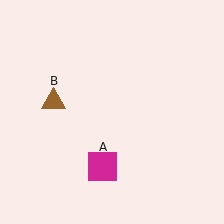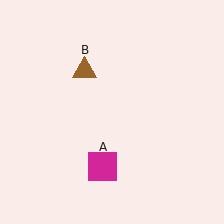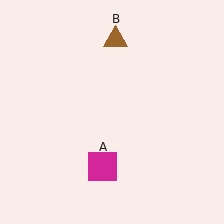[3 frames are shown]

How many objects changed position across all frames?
1 object changed position: brown triangle (object B).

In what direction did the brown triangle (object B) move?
The brown triangle (object B) moved up and to the right.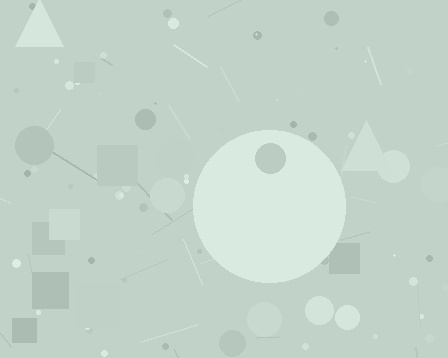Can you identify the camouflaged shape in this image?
The camouflaged shape is a circle.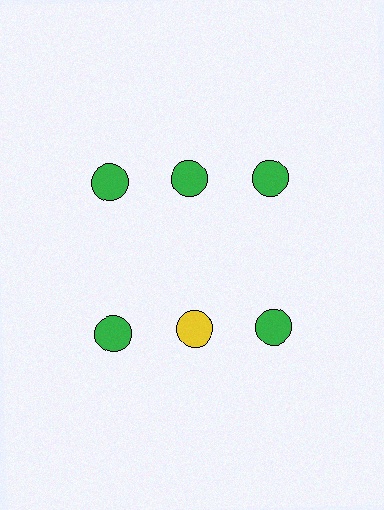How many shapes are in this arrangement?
There are 6 shapes arranged in a grid pattern.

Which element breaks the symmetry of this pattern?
The yellow circle in the second row, second from left column breaks the symmetry. All other shapes are green circles.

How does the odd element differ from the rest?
It has a different color: yellow instead of green.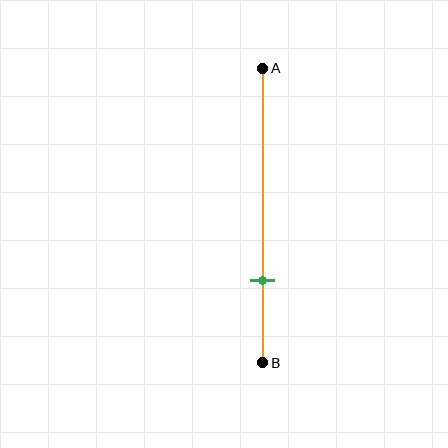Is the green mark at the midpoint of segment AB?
No, the mark is at about 70% from A, not at the 50% midpoint.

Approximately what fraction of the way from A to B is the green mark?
The green mark is approximately 70% of the way from A to B.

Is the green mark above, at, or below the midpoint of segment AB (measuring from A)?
The green mark is below the midpoint of segment AB.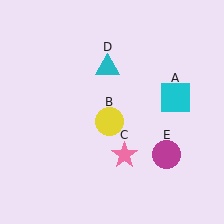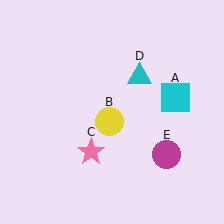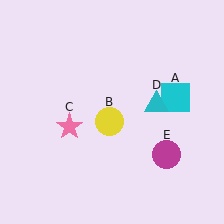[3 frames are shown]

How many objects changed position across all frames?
2 objects changed position: pink star (object C), cyan triangle (object D).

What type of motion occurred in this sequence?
The pink star (object C), cyan triangle (object D) rotated clockwise around the center of the scene.